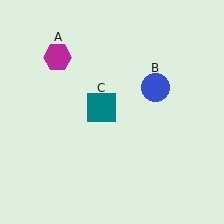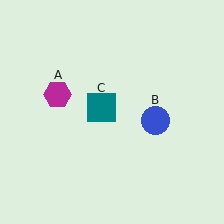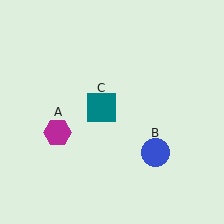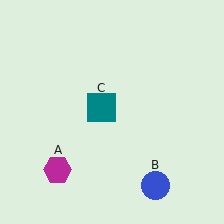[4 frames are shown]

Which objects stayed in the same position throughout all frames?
Teal square (object C) remained stationary.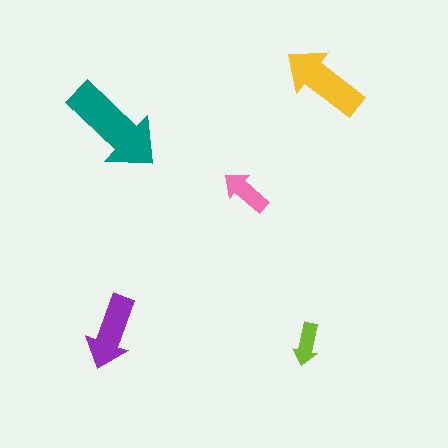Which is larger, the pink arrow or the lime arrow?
The pink one.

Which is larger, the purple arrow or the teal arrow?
The teal one.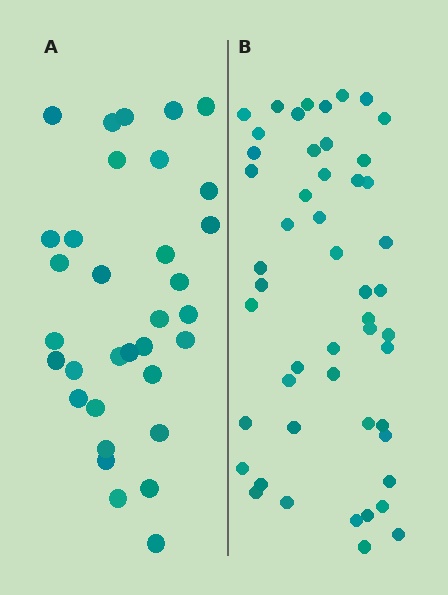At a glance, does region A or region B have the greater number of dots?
Region B (the right region) has more dots.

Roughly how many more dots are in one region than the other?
Region B has approximately 15 more dots than region A.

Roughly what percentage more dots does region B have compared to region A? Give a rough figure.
About 50% more.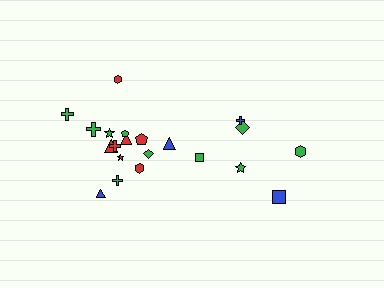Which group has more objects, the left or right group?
The left group.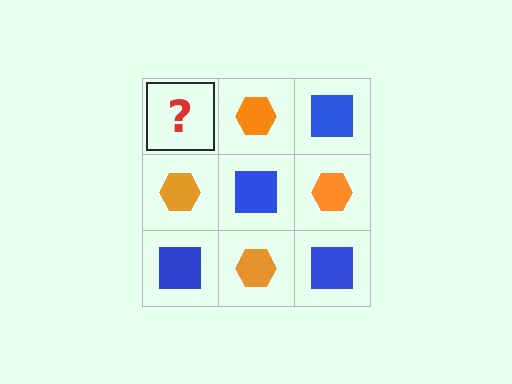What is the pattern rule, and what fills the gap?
The rule is that it alternates blue square and orange hexagon in a checkerboard pattern. The gap should be filled with a blue square.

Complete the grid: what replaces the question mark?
The question mark should be replaced with a blue square.